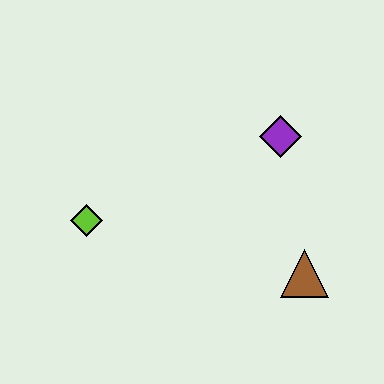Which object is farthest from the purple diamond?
The lime diamond is farthest from the purple diamond.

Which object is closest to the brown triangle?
The purple diamond is closest to the brown triangle.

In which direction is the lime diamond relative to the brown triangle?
The lime diamond is to the left of the brown triangle.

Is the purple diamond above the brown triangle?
Yes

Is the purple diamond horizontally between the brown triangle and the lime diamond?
Yes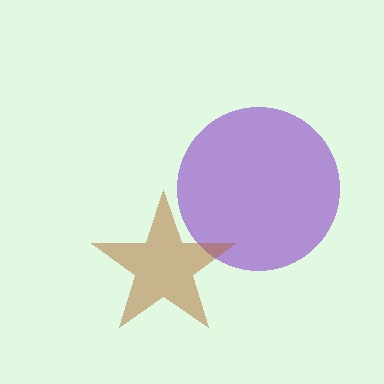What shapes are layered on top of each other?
The layered shapes are: a purple circle, a brown star.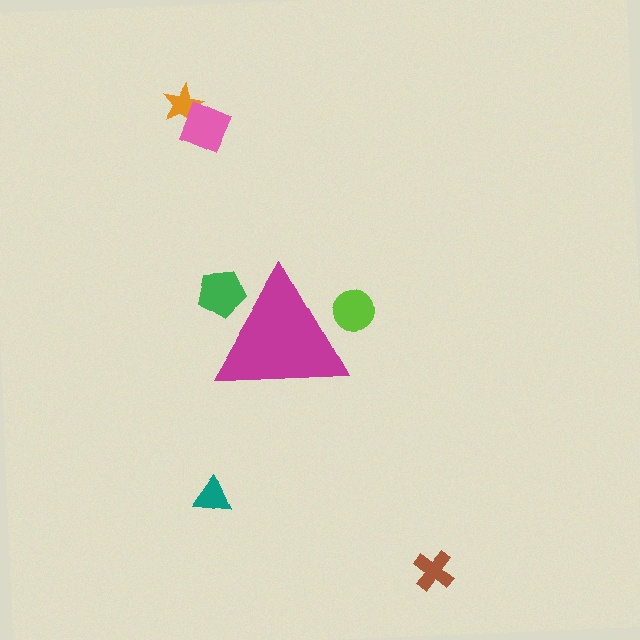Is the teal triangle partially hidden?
No, the teal triangle is fully visible.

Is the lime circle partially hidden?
Yes, the lime circle is partially hidden behind the magenta triangle.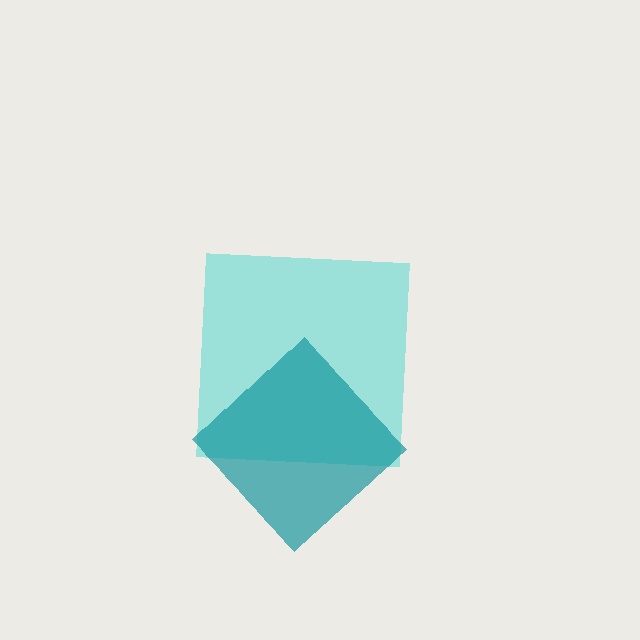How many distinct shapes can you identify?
There are 2 distinct shapes: a cyan square, a teal diamond.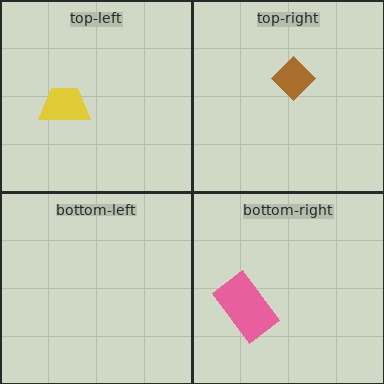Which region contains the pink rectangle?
The bottom-right region.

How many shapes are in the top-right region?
1.